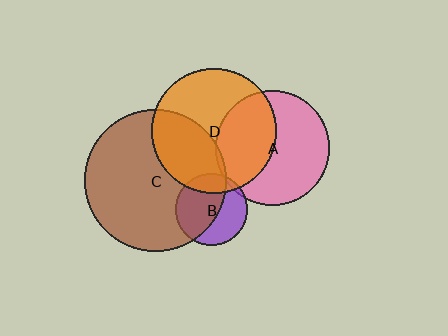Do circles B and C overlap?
Yes.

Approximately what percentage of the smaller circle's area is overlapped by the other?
Approximately 60%.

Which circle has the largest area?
Circle C (brown).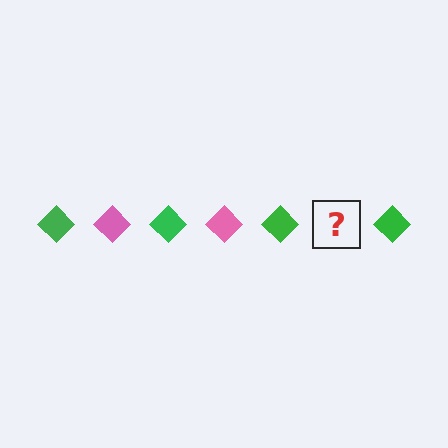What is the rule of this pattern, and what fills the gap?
The rule is that the pattern cycles through green, pink diamonds. The gap should be filled with a pink diamond.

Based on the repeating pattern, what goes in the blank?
The blank should be a pink diamond.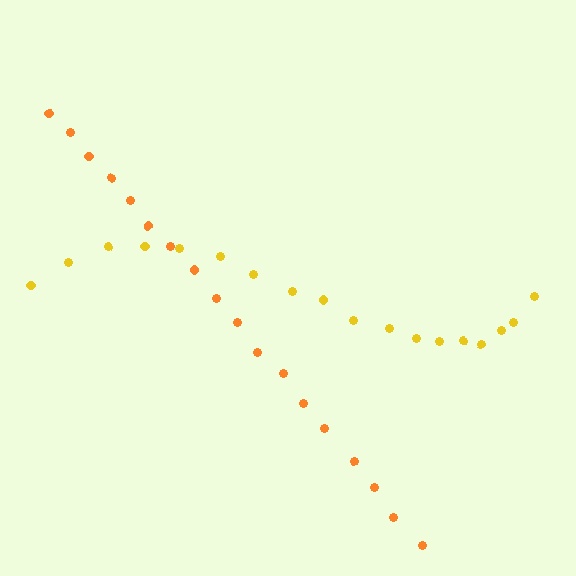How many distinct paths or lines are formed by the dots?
There are 2 distinct paths.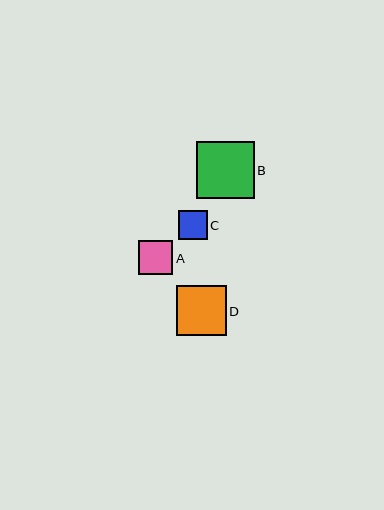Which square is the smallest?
Square C is the smallest with a size of approximately 28 pixels.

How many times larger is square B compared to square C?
Square B is approximately 2.0 times the size of square C.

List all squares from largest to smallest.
From largest to smallest: B, D, A, C.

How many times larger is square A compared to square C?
Square A is approximately 1.2 times the size of square C.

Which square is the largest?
Square B is the largest with a size of approximately 57 pixels.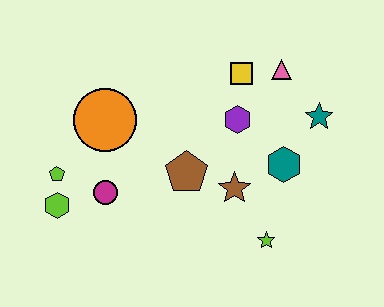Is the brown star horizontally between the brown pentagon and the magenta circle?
No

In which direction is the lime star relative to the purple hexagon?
The lime star is below the purple hexagon.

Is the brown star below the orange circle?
Yes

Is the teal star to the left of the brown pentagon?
No